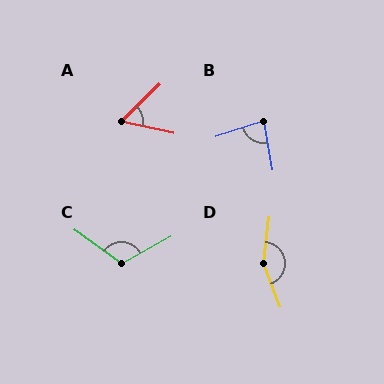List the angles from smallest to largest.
A (56°), B (82°), C (115°), D (153°).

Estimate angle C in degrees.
Approximately 115 degrees.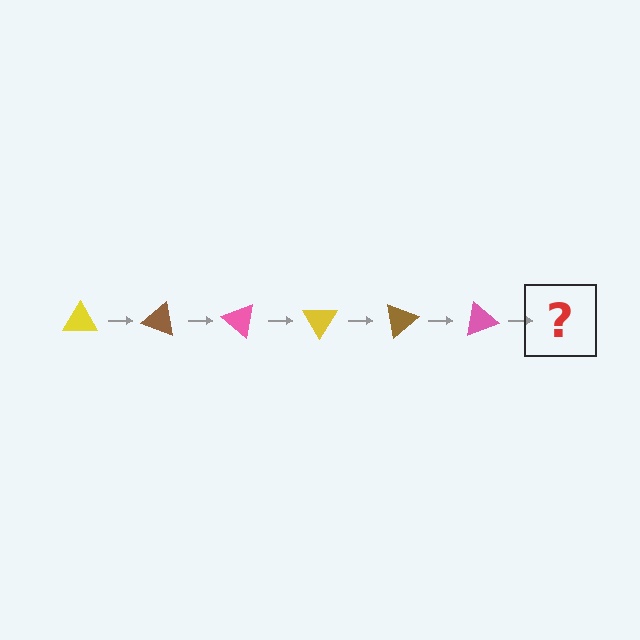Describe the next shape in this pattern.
It should be a yellow triangle, rotated 120 degrees from the start.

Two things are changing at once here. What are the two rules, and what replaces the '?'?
The two rules are that it rotates 20 degrees each step and the color cycles through yellow, brown, and pink. The '?' should be a yellow triangle, rotated 120 degrees from the start.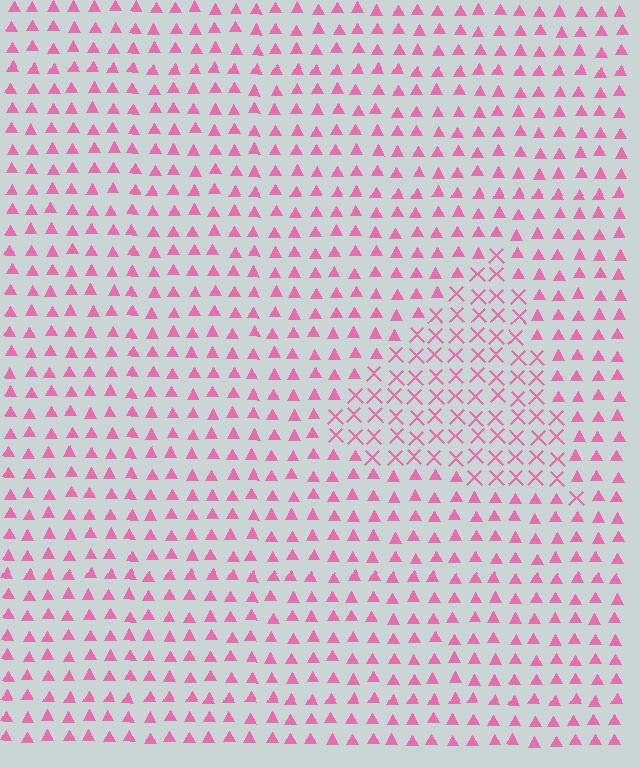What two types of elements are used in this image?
The image uses X marks inside the triangle region and triangles outside it.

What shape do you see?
I see a triangle.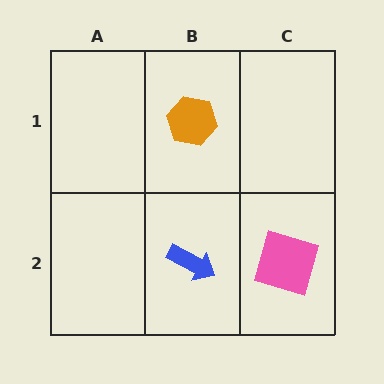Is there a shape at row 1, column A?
No, that cell is empty.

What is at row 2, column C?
A pink square.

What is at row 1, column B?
An orange hexagon.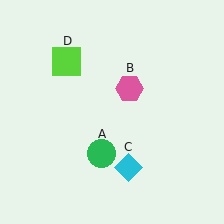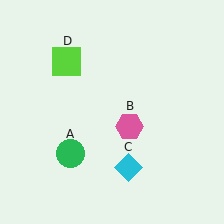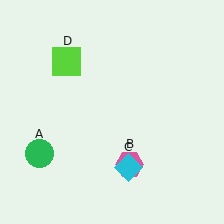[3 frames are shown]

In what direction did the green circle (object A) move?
The green circle (object A) moved left.